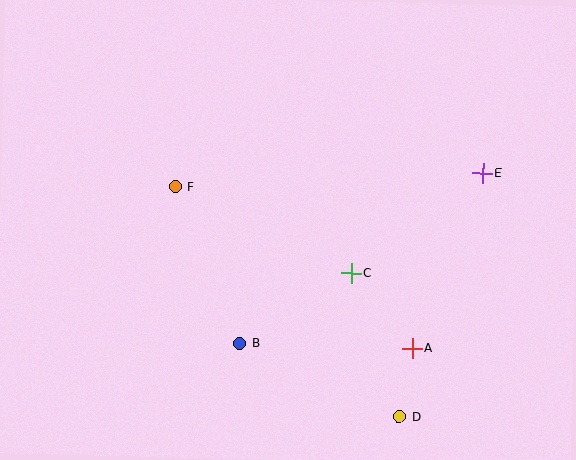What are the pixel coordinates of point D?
Point D is at (399, 417).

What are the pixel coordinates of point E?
Point E is at (483, 173).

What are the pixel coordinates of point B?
Point B is at (240, 343).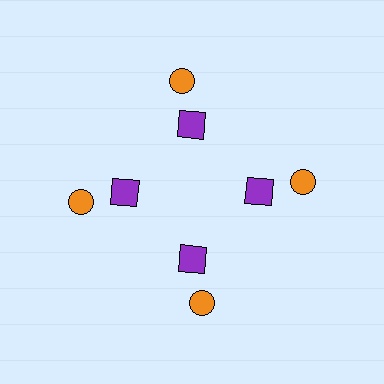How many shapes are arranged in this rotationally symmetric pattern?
There are 8 shapes, arranged in 4 groups of 2.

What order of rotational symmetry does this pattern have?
This pattern has 4-fold rotational symmetry.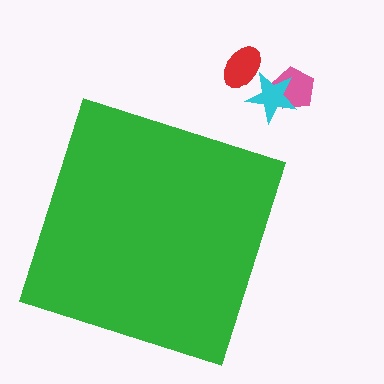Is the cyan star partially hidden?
No, the cyan star is fully visible.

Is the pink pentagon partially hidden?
No, the pink pentagon is fully visible.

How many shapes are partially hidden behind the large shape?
0 shapes are partially hidden.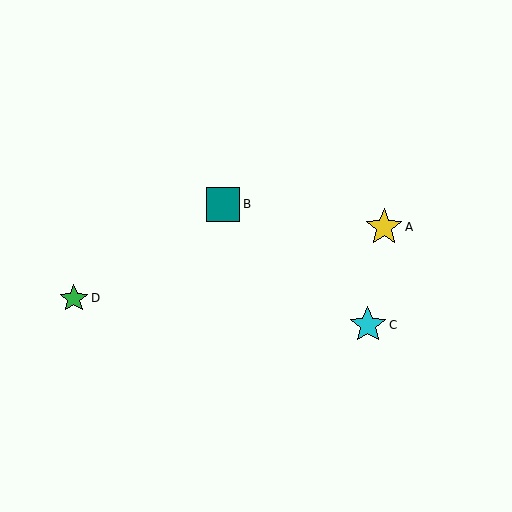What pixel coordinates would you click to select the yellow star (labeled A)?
Click at (384, 227) to select the yellow star A.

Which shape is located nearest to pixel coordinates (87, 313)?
The green star (labeled D) at (74, 298) is nearest to that location.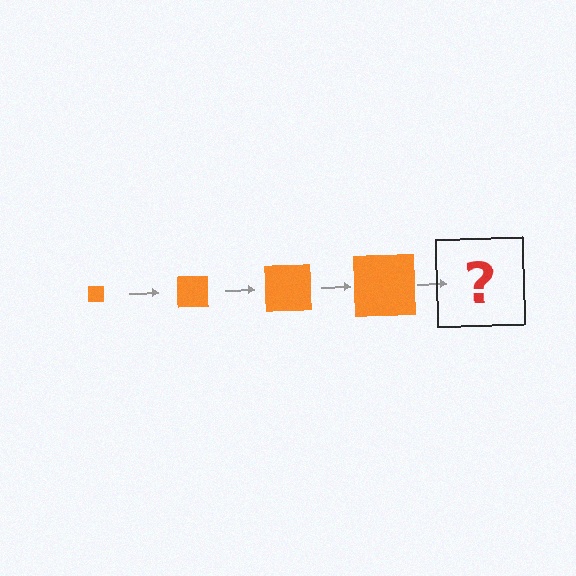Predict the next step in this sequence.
The next step is an orange square, larger than the previous one.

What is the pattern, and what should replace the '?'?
The pattern is that the square gets progressively larger each step. The '?' should be an orange square, larger than the previous one.